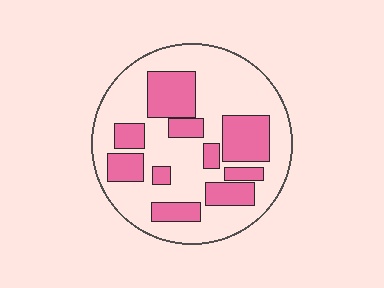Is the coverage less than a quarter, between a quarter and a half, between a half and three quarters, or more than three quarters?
Between a quarter and a half.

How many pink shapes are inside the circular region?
10.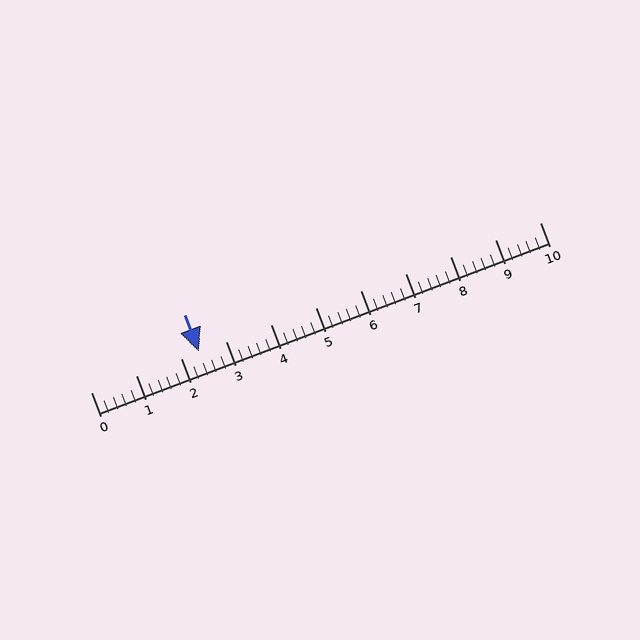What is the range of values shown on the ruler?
The ruler shows values from 0 to 10.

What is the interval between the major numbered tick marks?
The major tick marks are spaced 1 units apart.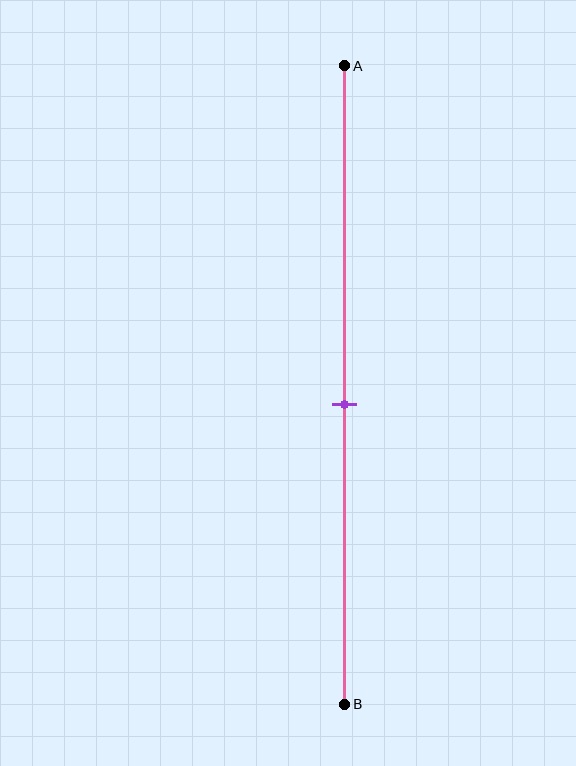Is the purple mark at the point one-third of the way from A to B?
No, the mark is at about 55% from A, not at the 33% one-third point.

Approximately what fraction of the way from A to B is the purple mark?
The purple mark is approximately 55% of the way from A to B.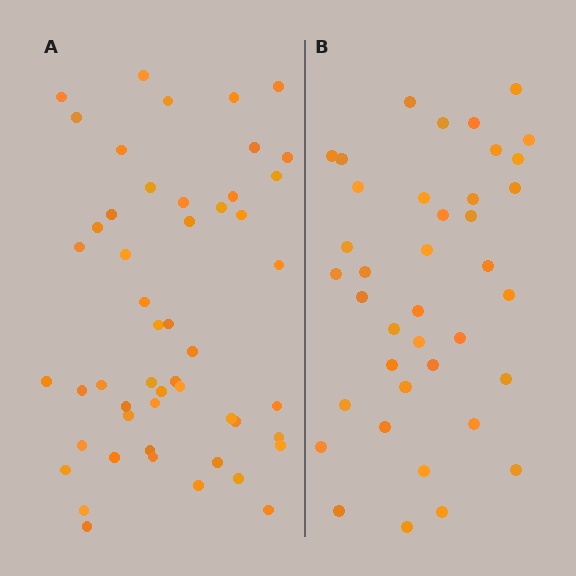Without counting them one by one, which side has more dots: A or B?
Region A (the left region) has more dots.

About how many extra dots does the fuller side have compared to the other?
Region A has roughly 12 or so more dots than region B.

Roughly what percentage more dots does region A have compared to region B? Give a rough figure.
About 30% more.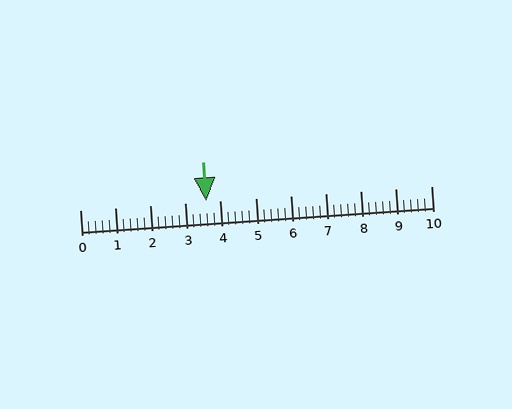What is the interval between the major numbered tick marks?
The major tick marks are spaced 1 units apart.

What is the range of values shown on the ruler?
The ruler shows values from 0 to 10.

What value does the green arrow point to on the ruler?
The green arrow points to approximately 3.6.